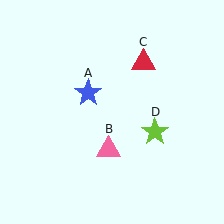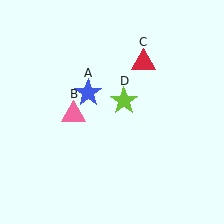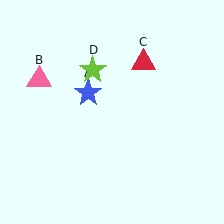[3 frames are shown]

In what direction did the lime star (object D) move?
The lime star (object D) moved up and to the left.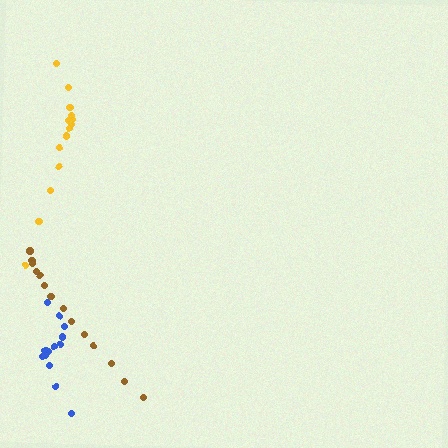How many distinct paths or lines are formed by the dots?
There are 3 distinct paths.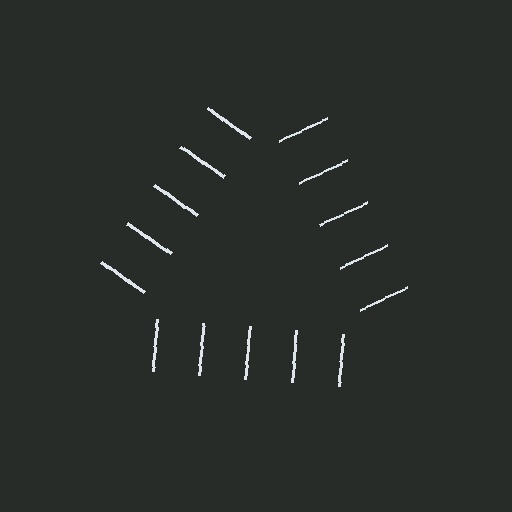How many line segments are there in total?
15 — 5 along each of the 3 edges.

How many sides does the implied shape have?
3 sides — the line-ends trace a triangle.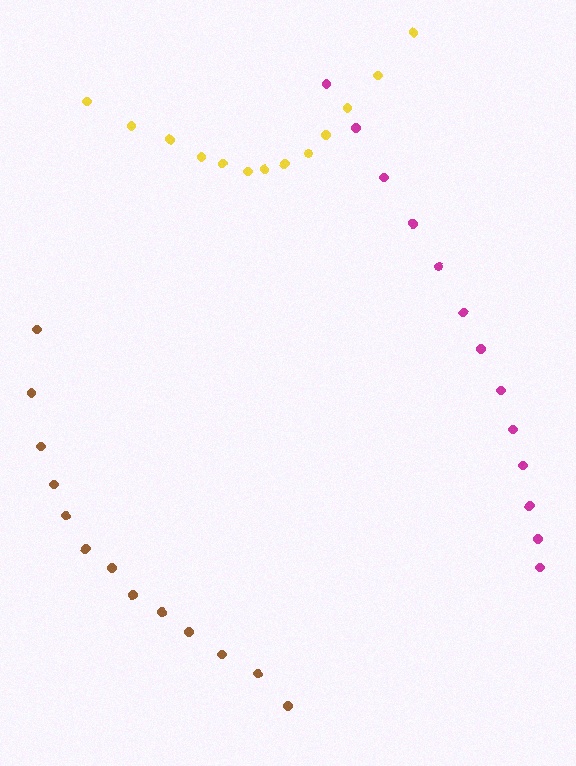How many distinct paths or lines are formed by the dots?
There are 3 distinct paths.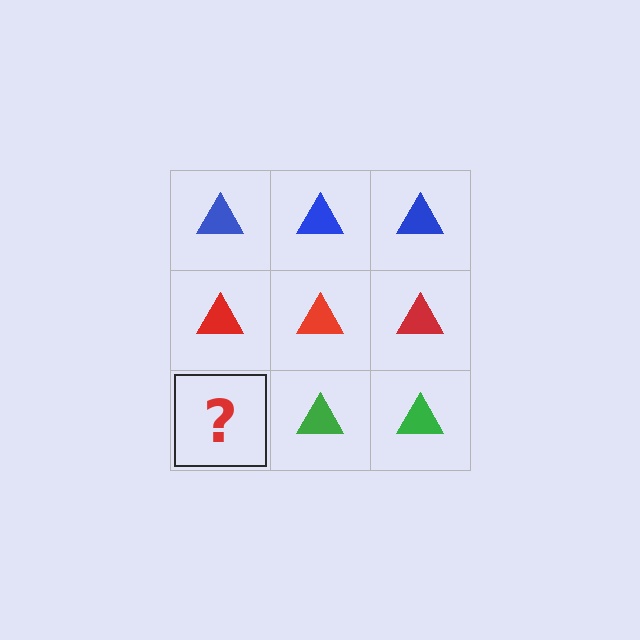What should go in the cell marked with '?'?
The missing cell should contain a green triangle.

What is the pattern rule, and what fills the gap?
The rule is that each row has a consistent color. The gap should be filled with a green triangle.